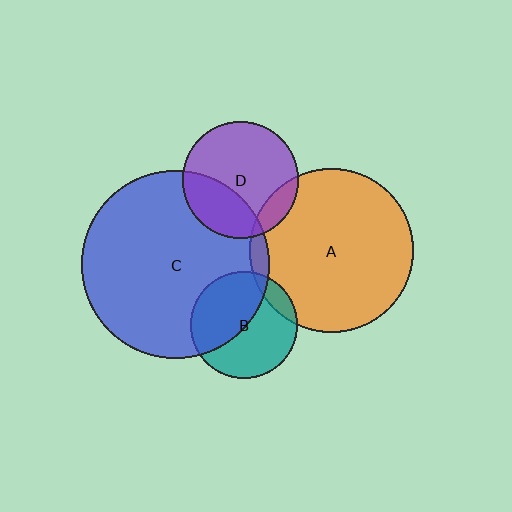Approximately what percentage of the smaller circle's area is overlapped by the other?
Approximately 10%.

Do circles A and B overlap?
Yes.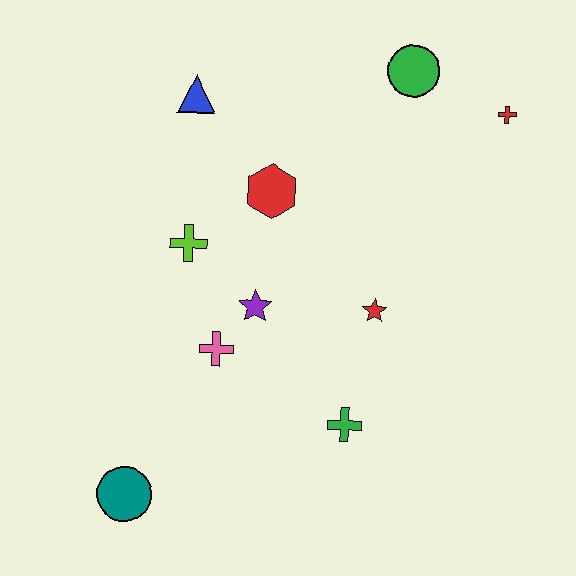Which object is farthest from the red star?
The teal circle is farthest from the red star.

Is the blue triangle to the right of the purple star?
No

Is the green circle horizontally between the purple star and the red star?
No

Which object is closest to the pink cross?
The purple star is closest to the pink cross.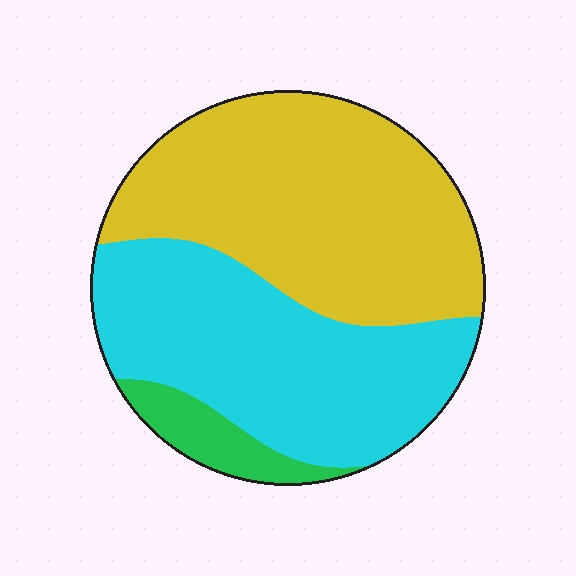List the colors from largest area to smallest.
From largest to smallest: yellow, cyan, green.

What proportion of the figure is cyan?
Cyan takes up about two fifths (2/5) of the figure.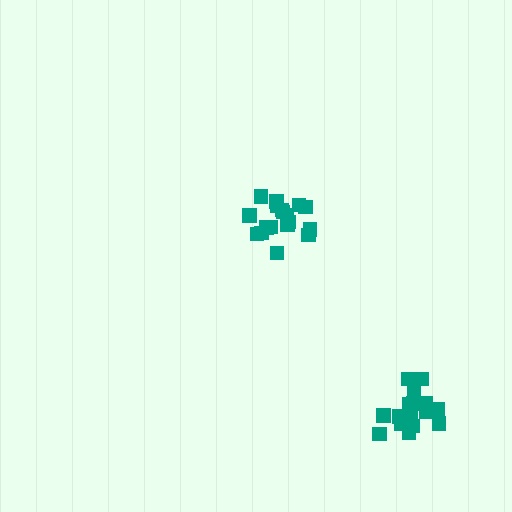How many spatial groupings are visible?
There are 2 spatial groupings.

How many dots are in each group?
Group 1: 18 dots, Group 2: 19 dots (37 total).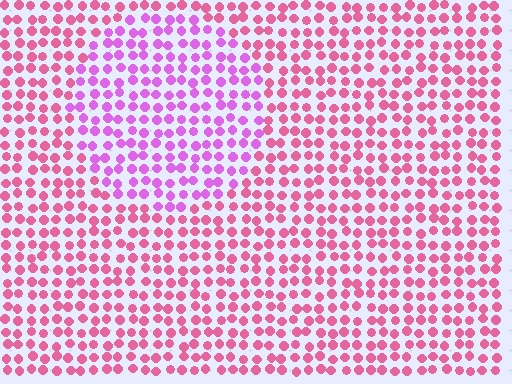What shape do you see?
I see a circle.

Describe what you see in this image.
The image is filled with small pink elements in a uniform arrangement. A circle-shaped region is visible where the elements are tinted to a slightly different hue, forming a subtle color boundary.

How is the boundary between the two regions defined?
The boundary is defined purely by a slight shift in hue (about 39 degrees). Spacing, size, and orientation are identical on both sides.